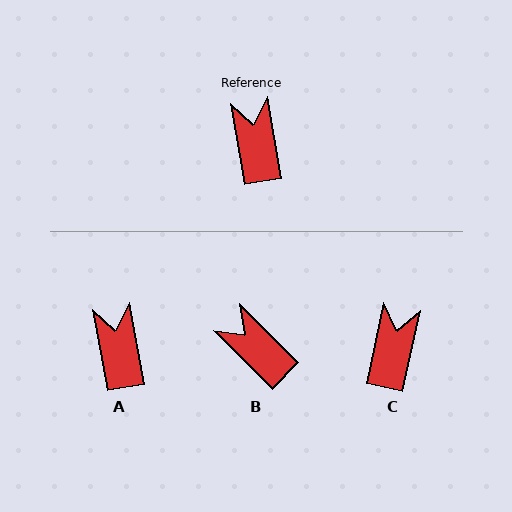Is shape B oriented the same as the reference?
No, it is off by about 35 degrees.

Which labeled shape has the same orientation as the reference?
A.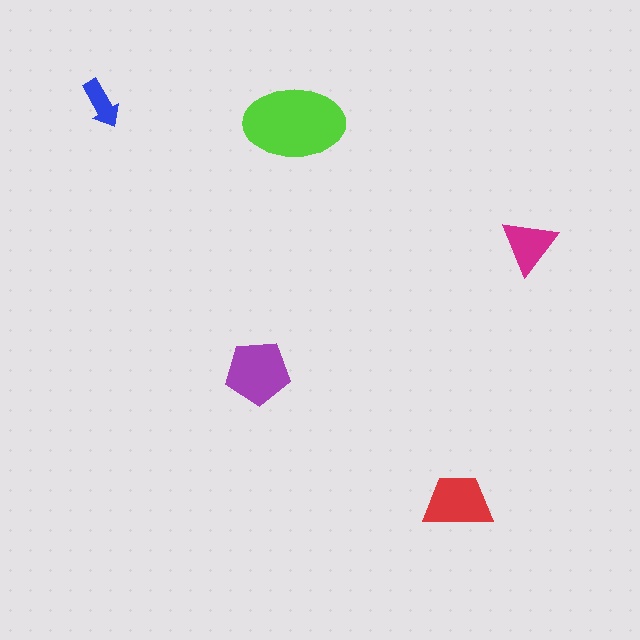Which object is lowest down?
The red trapezoid is bottommost.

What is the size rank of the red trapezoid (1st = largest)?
3rd.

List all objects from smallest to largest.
The blue arrow, the magenta triangle, the red trapezoid, the purple pentagon, the lime ellipse.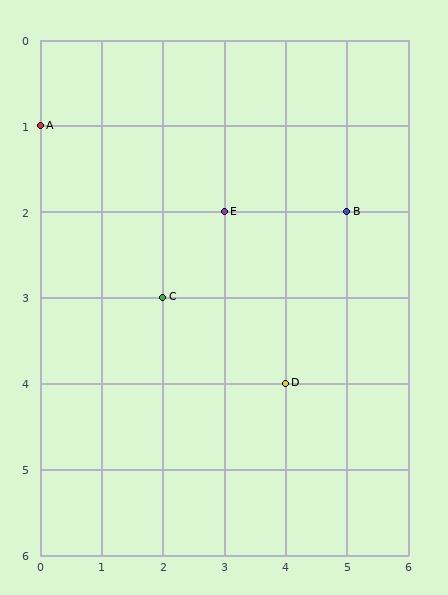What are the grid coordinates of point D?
Point D is at grid coordinates (4, 4).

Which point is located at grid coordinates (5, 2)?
Point B is at (5, 2).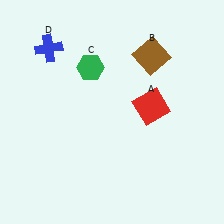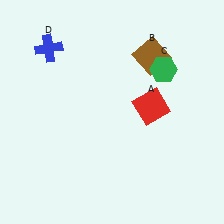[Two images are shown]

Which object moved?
The green hexagon (C) moved right.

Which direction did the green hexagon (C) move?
The green hexagon (C) moved right.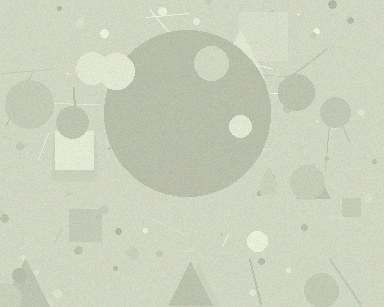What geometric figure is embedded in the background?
A circle is embedded in the background.